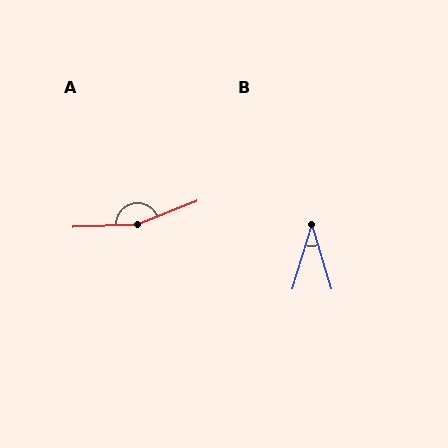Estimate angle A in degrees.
Approximately 161 degrees.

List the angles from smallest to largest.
B (34°), A (161°).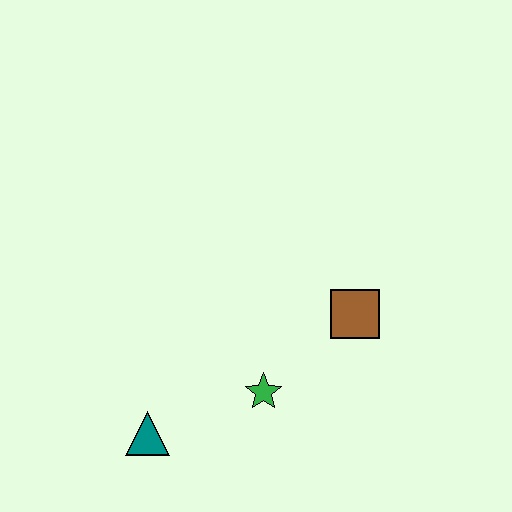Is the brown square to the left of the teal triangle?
No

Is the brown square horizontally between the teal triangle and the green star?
No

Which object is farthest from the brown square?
The teal triangle is farthest from the brown square.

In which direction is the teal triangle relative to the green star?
The teal triangle is to the left of the green star.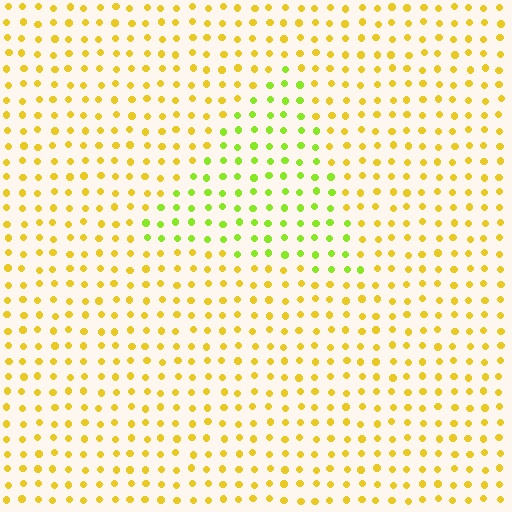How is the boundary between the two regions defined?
The boundary is defined purely by a slight shift in hue (about 40 degrees). Spacing, size, and orientation are identical on both sides.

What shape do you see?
I see a triangle.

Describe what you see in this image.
The image is filled with small yellow elements in a uniform arrangement. A triangle-shaped region is visible where the elements are tinted to a slightly different hue, forming a subtle color boundary.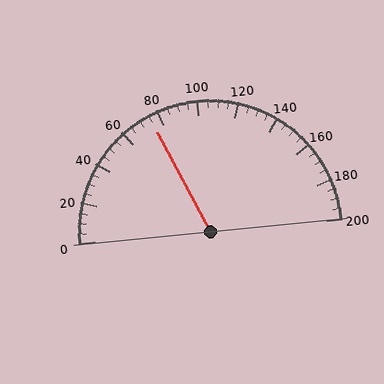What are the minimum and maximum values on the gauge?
The gauge ranges from 0 to 200.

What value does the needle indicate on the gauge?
The needle indicates approximately 75.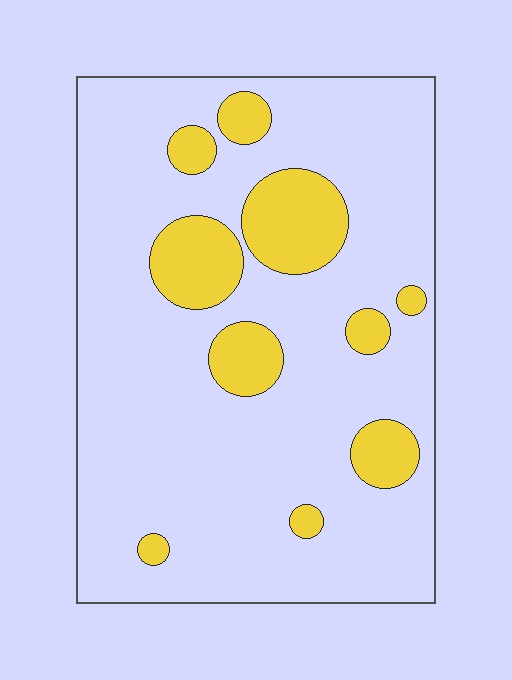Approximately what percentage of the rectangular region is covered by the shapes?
Approximately 15%.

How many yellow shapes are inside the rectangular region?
10.